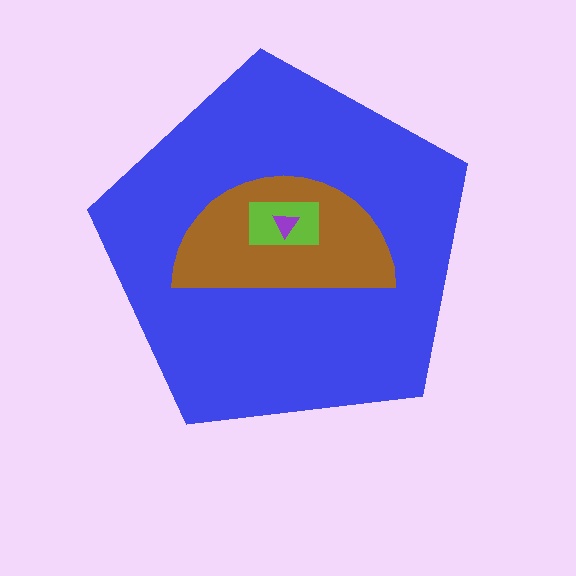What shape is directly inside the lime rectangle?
The purple triangle.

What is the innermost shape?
The purple triangle.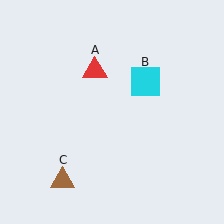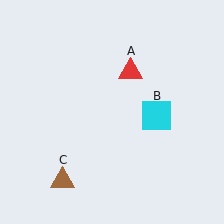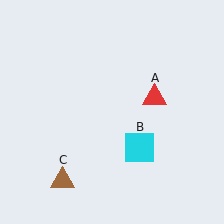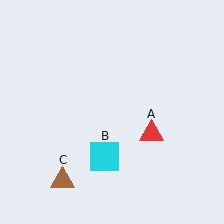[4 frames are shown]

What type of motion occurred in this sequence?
The red triangle (object A), cyan square (object B) rotated clockwise around the center of the scene.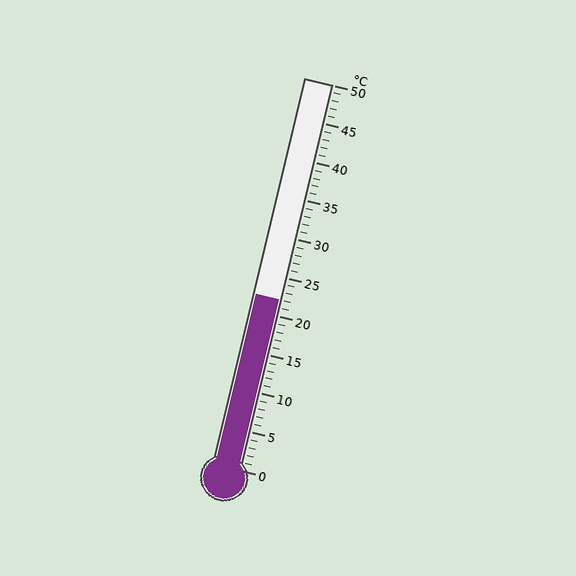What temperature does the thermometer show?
The thermometer shows approximately 22°C.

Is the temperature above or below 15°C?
The temperature is above 15°C.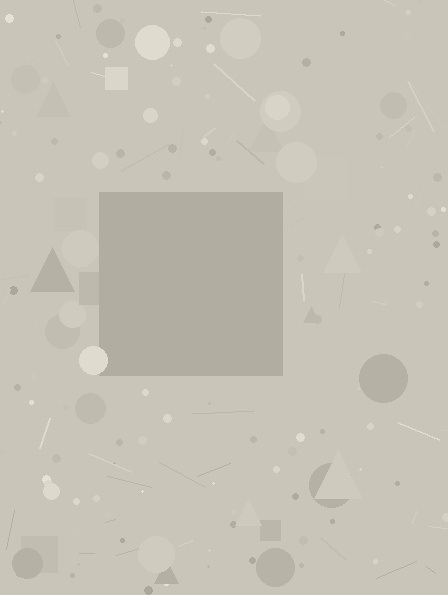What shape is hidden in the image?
A square is hidden in the image.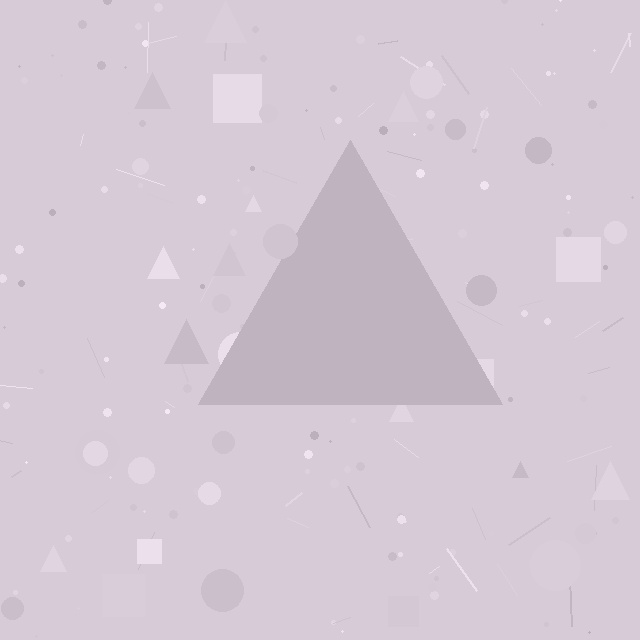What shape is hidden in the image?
A triangle is hidden in the image.